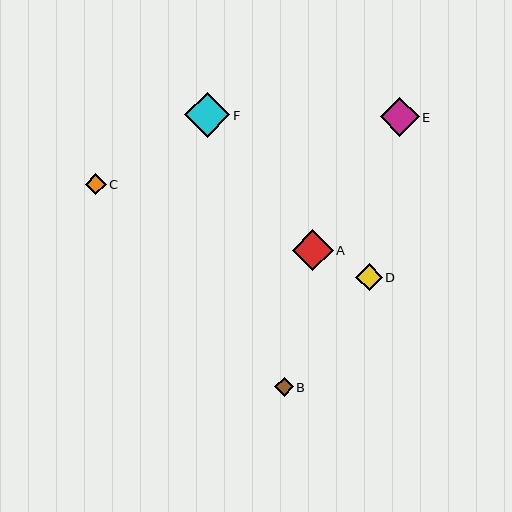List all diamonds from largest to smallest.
From largest to smallest: F, A, E, D, C, B.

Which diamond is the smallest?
Diamond B is the smallest with a size of approximately 19 pixels.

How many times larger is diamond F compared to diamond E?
Diamond F is approximately 1.1 times the size of diamond E.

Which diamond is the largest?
Diamond F is the largest with a size of approximately 45 pixels.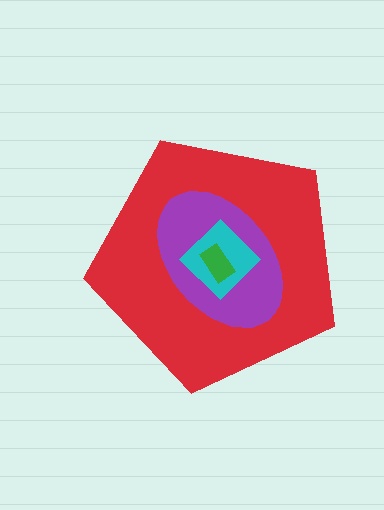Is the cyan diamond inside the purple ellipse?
Yes.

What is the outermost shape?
The red pentagon.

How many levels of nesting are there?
4.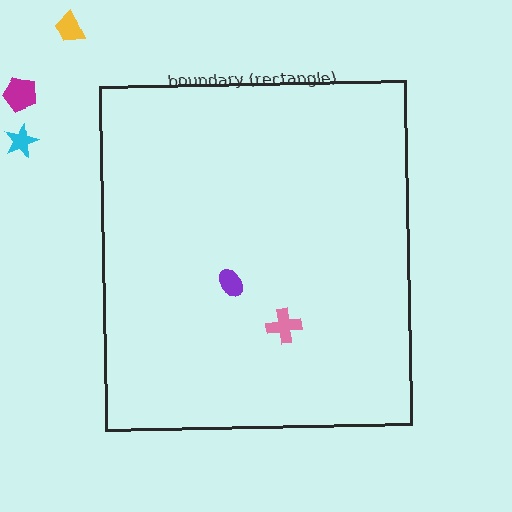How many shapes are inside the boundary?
2 inside, 3 outside.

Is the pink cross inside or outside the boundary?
Inside.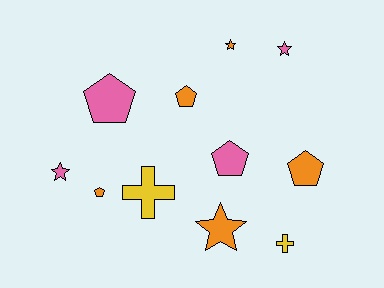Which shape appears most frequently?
Pentagon, with 5 objects.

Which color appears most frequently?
Orange, with 5 objects.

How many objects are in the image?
There are 11 objects.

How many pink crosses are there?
There are no pink crosses.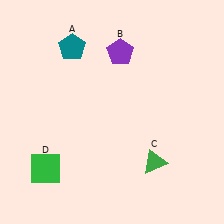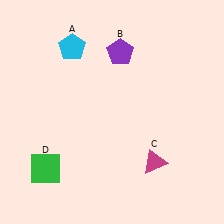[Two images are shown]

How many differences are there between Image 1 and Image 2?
There are 2 differences between the two images.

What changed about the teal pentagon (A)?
In Image 1, A is teal. In Image 2, it changed to cyan.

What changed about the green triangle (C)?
In Image 1, C is green. In Image 2, it changed to magenta.